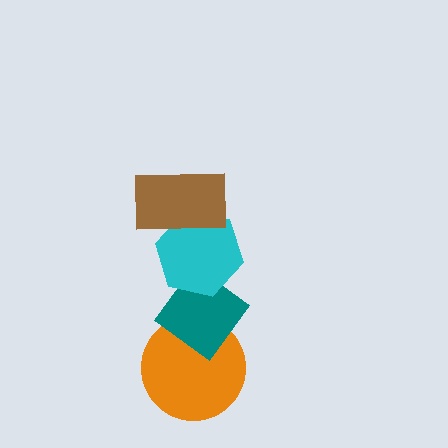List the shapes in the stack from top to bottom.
From top to bottom: the brown rectangle, the cyan hexagon, the teal diamond, the orange circle.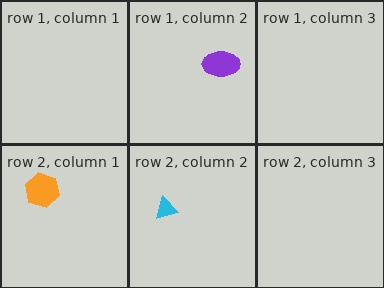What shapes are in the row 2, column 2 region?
The cyan triangle.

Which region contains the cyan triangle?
The row 2, column 2 region.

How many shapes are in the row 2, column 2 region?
1.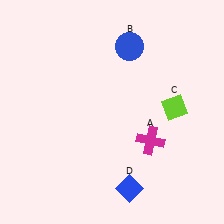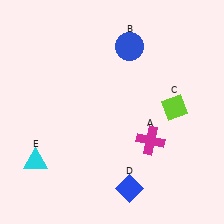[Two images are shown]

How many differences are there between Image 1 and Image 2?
There is 1 difference between the two images.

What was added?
A cyan triangle (E) was added in Image 2.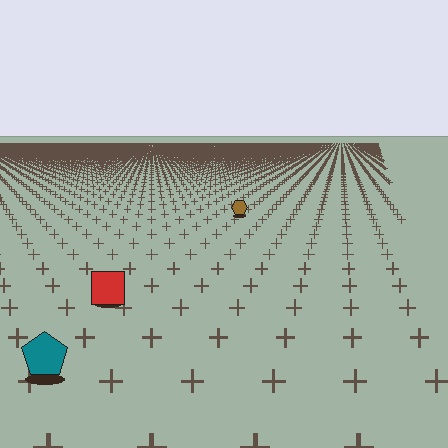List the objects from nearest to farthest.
From nearest to farthest: the teal pentagon, the red square, the brown hexagon.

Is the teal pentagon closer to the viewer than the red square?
Yes. The teal pentagon is closer — you can tell from the texture gradient: the ground texture is coarser near it.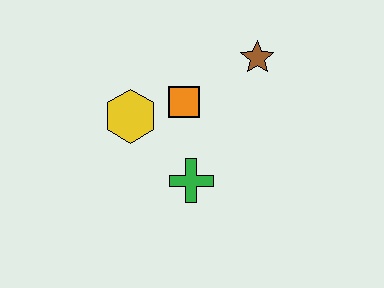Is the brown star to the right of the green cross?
Yes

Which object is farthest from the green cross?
The brown star is farthest from the green cross.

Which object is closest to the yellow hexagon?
The orange square is closest to the yellow hexagon.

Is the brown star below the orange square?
No